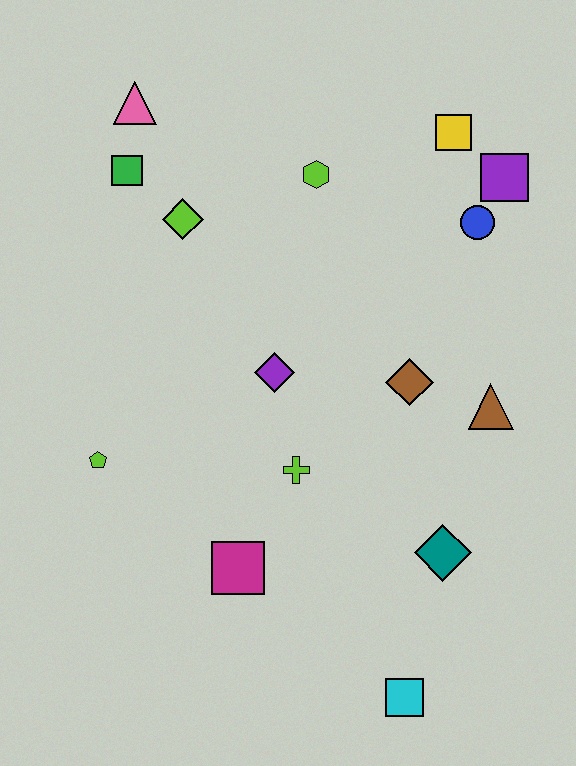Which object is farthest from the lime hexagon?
The cyan square is farthest from the lime hexagon.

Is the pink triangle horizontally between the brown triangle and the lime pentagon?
Yes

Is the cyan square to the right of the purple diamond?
Yes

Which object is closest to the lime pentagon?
The magenta square is closest to the lime pentagon.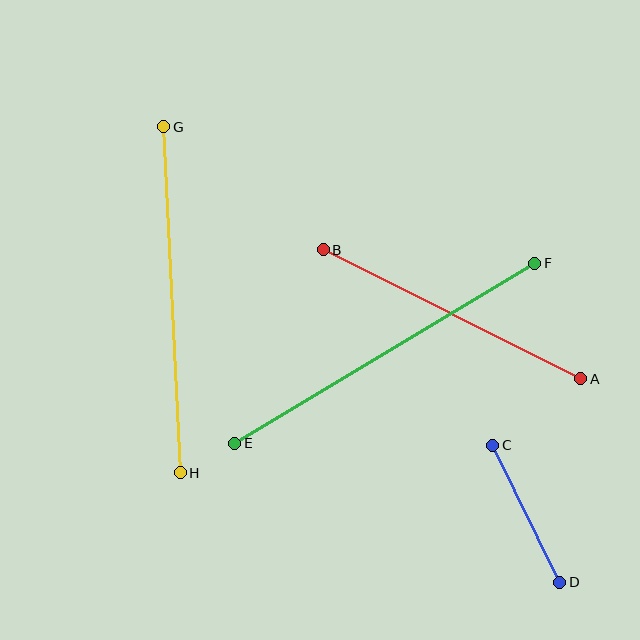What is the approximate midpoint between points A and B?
The midpoint is at approximately (452, 314) pixels.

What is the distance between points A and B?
The distance is approximately 288 pixels.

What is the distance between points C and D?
The distance is approximately 153 pixels.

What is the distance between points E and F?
The distance is approximately 350 pixels.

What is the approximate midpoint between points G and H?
The midpoint is at approximately (172, 300) pixels.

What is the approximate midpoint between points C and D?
The midpoint is at approximately (526, 514) pixels.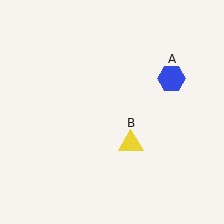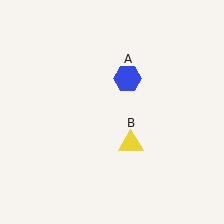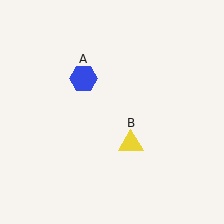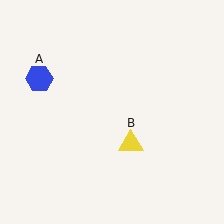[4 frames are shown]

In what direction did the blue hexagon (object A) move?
The blue hexagon (object A) moved left.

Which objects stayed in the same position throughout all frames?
Yellow triangle (object B) remained stationary.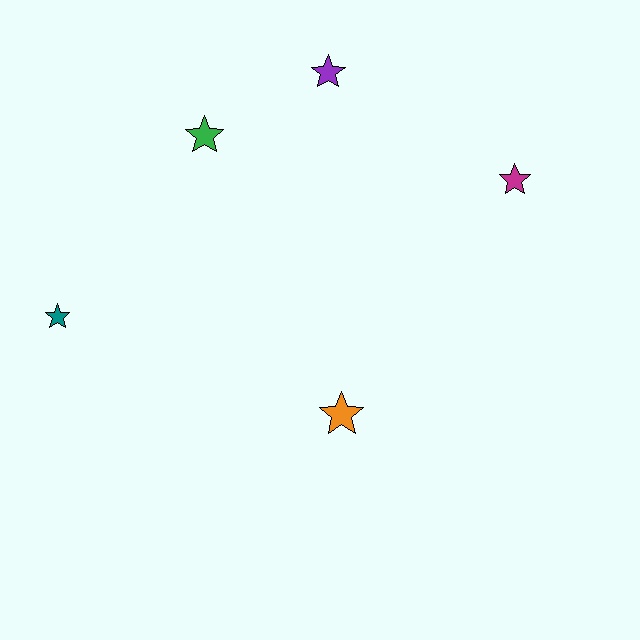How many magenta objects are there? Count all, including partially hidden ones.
There is 1 magenta object.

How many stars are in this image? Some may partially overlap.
There are 5 stars.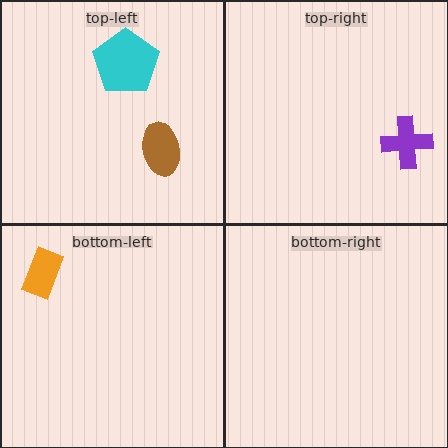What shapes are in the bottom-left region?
The orange rectangle.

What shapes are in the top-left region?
The brown ellipse, the cyan pentagon.